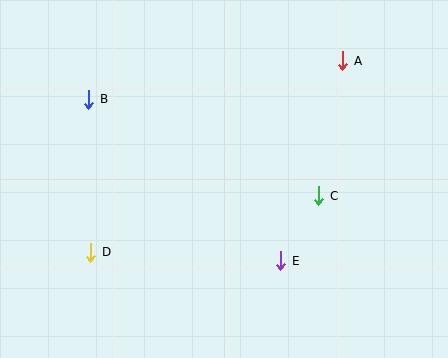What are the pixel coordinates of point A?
Point A is at (343, 61).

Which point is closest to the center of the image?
Point C at (319, 196) is closest to the center.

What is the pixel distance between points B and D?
The distance between B and D is 153 pixels.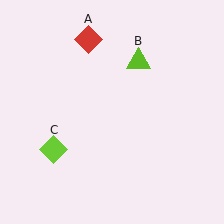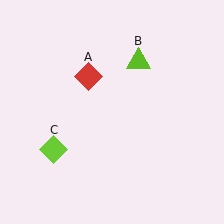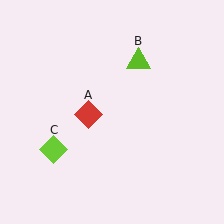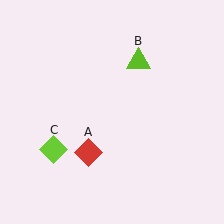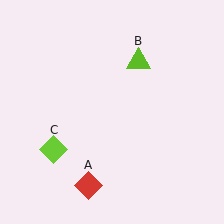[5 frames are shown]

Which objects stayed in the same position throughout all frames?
Lime triangle (object B) and lime diamond (object C) remained stationary.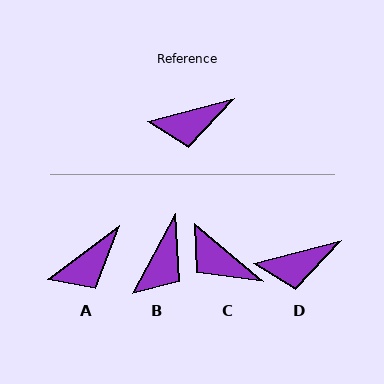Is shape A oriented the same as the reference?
No, it is off by about 22 degrees.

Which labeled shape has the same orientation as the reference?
D.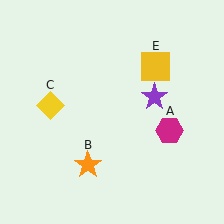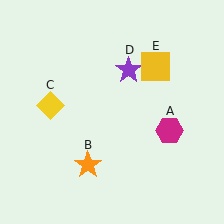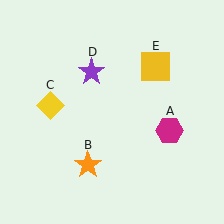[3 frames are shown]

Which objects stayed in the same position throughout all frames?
Magenta hexagon (object A) and orange star (object B) and yellow diamond (object C) and yellow square (object E) remained stationary.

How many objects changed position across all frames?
1 object changed position: purple star (object D).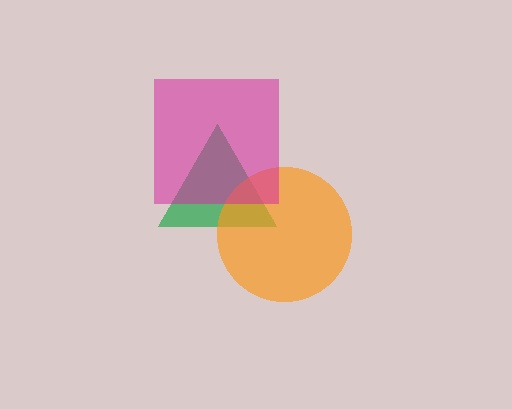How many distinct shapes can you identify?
There are 3 distinct shapes: a green triangle, an orange circle, a magenta square.